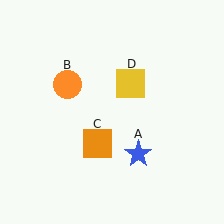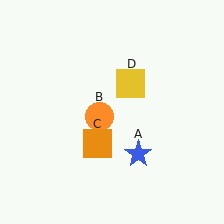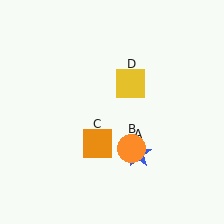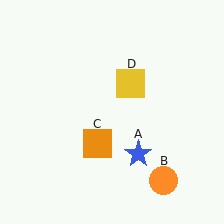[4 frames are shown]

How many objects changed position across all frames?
1 object changed position: orange circle (object B).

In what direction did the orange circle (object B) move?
The orange circle (object B) moved down and to the right.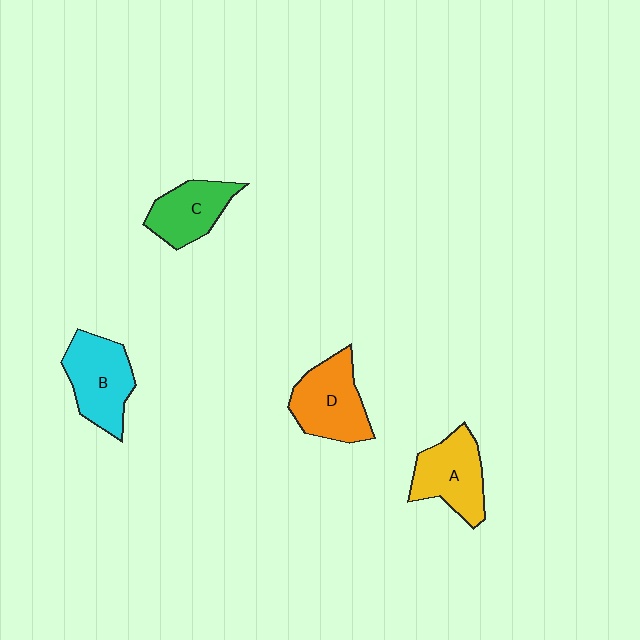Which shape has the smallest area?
Shape C (green).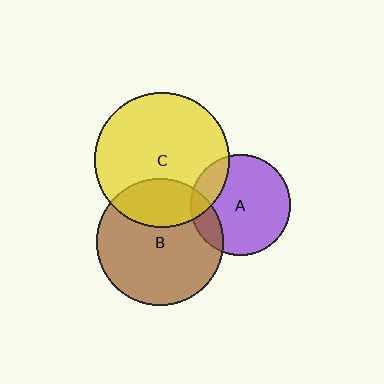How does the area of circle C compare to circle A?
Approximately 1.8 times.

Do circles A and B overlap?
Yes.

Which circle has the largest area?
Circle C (yellow).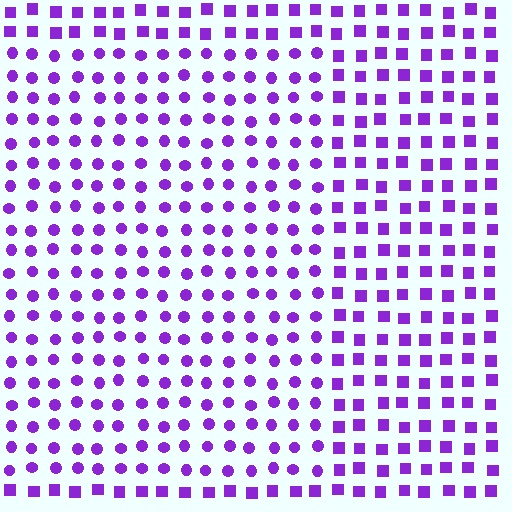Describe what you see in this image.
The image is filled with small purple elements arranged in a uniform grid. A rectangle-shaped region contains circles, while the surrounding area contains squares. The boundary is defined purely by the change in element shape.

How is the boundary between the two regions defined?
The boundary is defined by a change in element shape: circles inside vs. squares outside. All elements share the same color and spacing.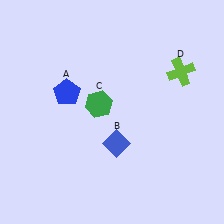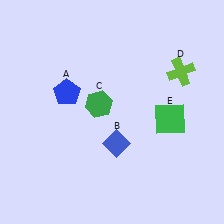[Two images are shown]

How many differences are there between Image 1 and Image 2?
There is 1 difference between the two images.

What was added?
A green square (E) was added in Image 2.